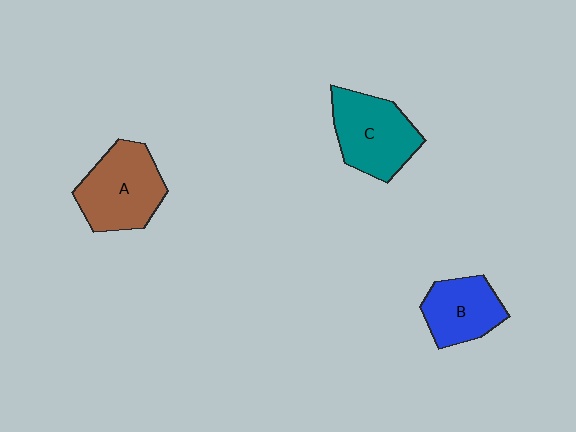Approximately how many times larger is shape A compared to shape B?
Approximately 1.3 times.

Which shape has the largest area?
Shape A (brown).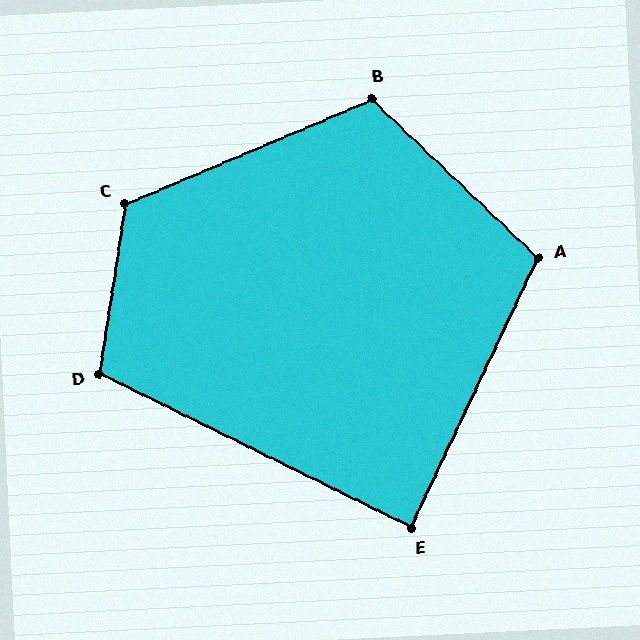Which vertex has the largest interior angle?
C, at approximately 121 degrees.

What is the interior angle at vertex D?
Approximately 108 degrees (obtuse).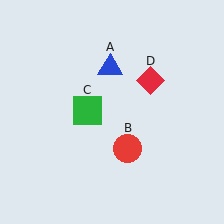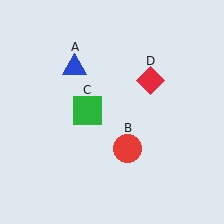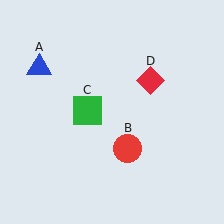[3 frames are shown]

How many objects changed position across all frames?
1 object changed position: blue triangle (object A).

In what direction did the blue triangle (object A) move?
The blue triangle (object A) moved left.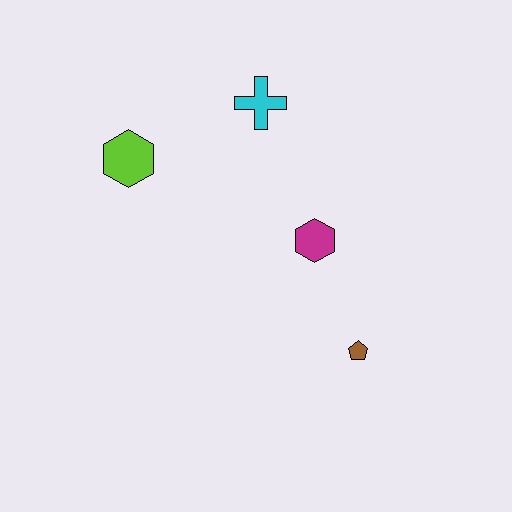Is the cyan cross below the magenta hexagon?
No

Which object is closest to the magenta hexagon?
The brown pentagon is closest to the magenta hexagon.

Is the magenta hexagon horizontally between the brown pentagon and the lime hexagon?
Yes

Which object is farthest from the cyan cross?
The brown pentagon is farthest from the cyan cross.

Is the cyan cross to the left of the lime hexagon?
No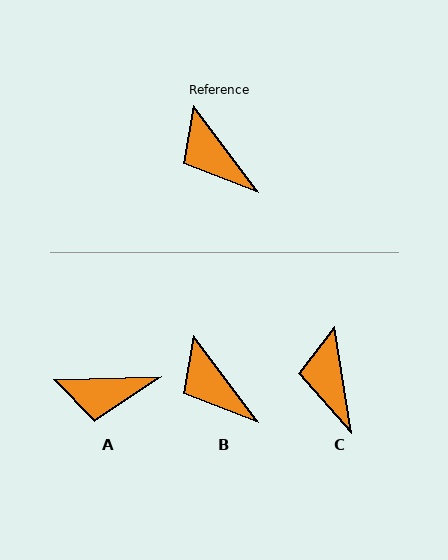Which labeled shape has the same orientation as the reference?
B.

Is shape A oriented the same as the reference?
No, it is off by about 54 degrees.